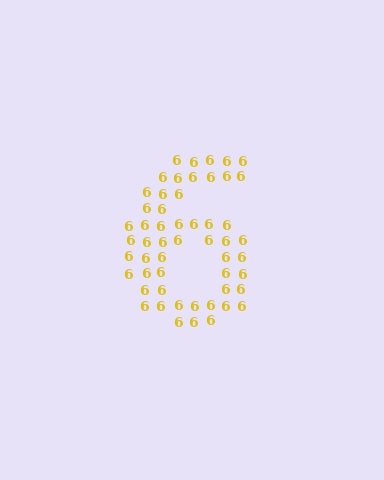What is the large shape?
The large shape is the digit 6.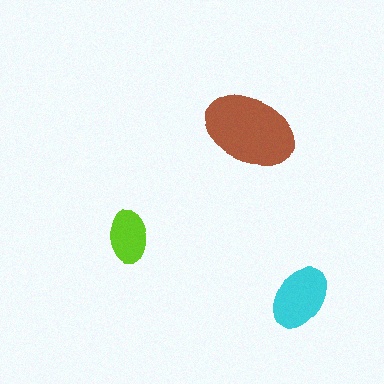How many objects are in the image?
There are 3 objects in the image.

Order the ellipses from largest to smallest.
the brown one, the cyan one, the lime one.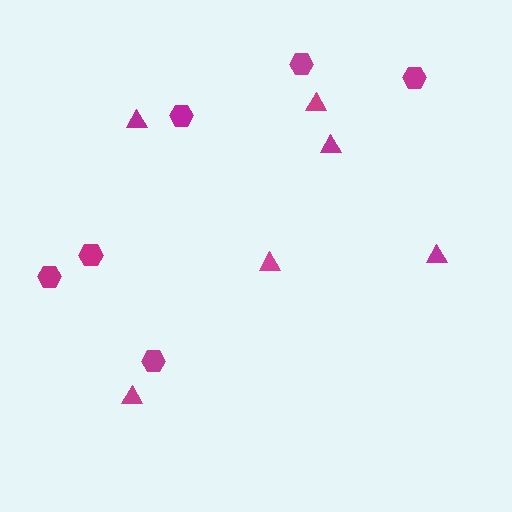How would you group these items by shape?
There are 2 groups: one group of hexagons (6) and one group of triangles (6).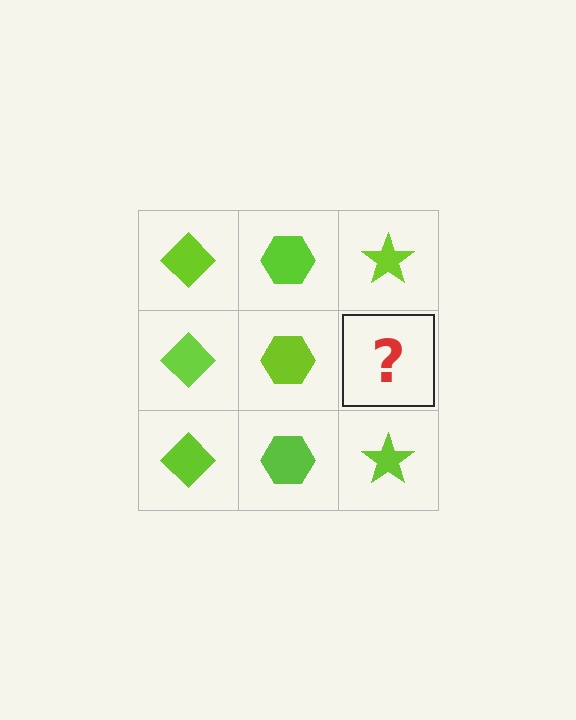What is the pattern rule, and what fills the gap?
The rule is that each column has a consistent shape. The gap should be filled with a lime star.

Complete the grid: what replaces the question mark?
The question mark should be replaced with a lime star.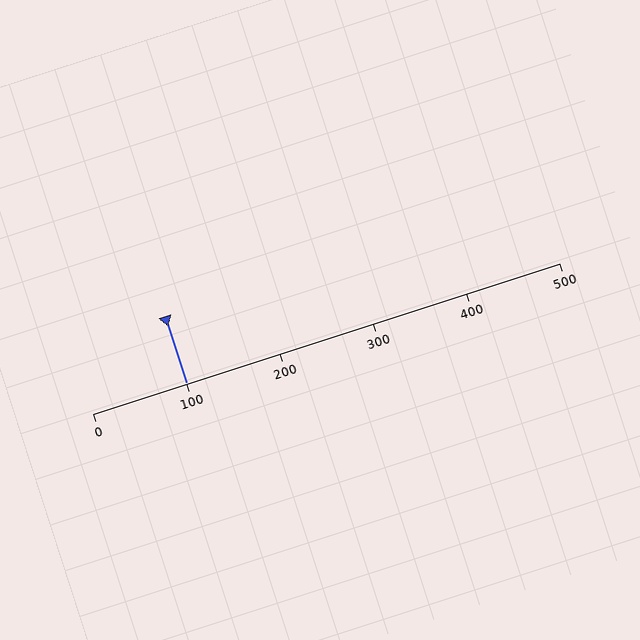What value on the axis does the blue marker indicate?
The marker indicates approximately 100.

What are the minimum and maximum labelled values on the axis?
The axis runs from 0 to 500.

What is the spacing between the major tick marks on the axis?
The major ticks are spaced 100 apart.